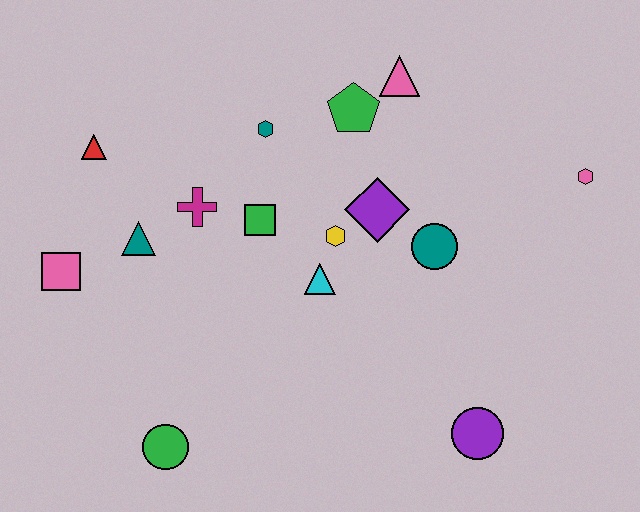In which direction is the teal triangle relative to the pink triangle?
The teal triangle is to the left of the pink triangle.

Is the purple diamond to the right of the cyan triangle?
Yes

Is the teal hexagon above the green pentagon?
No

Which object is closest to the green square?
The magenta cross is closest to the green square.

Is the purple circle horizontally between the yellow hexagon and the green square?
No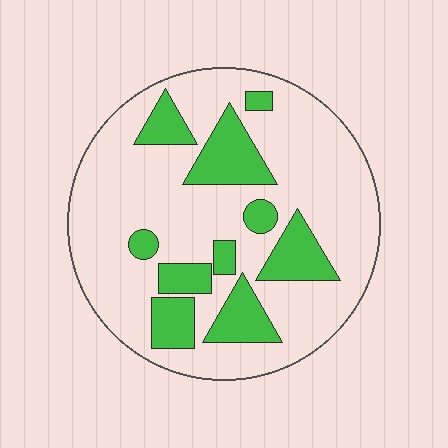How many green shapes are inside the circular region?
10.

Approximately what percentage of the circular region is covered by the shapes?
Approximately 25%.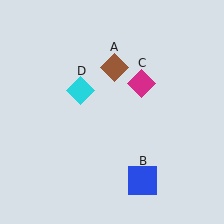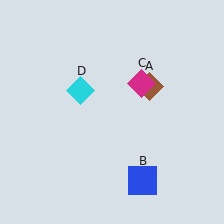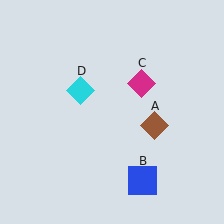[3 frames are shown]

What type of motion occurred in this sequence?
The brown diamond (object A) rotated clockwise around the center of the scene.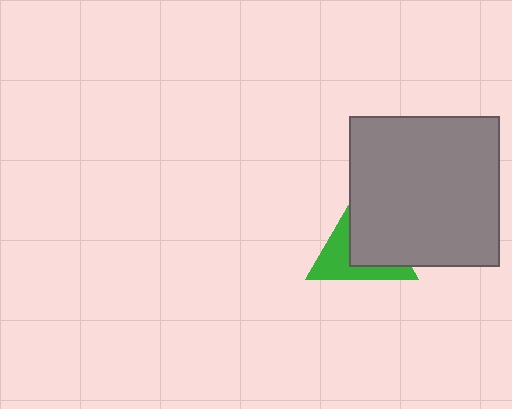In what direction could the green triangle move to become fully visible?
The green triangle could move left. That would shift it out from behind the gray square entirely.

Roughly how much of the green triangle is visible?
A small part of it is visible (roughly 44%).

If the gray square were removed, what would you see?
You would see the complete green triangle.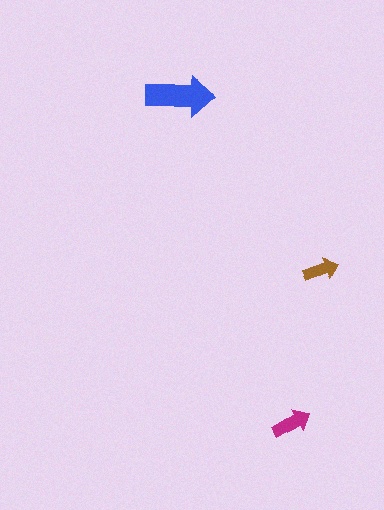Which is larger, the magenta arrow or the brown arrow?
The magenta one.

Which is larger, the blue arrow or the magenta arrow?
The blue one.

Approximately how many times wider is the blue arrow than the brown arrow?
About 2 times wider.